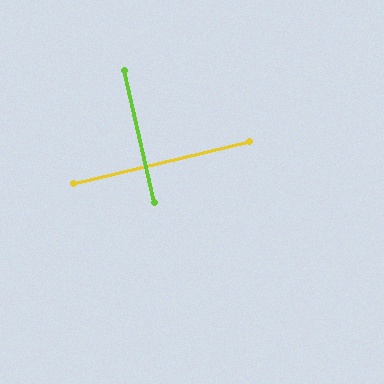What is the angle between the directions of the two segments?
Approximately 89 degrees.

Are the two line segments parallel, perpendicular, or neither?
Perpendicular — they meet at approximately 89°.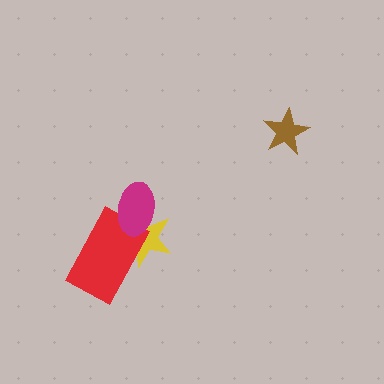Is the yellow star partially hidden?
Yes, it is partially covered by another shape.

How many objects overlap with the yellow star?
2 objects overlap with the yellow star.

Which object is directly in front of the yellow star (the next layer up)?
The red rectangle is directly in front of the yellow star.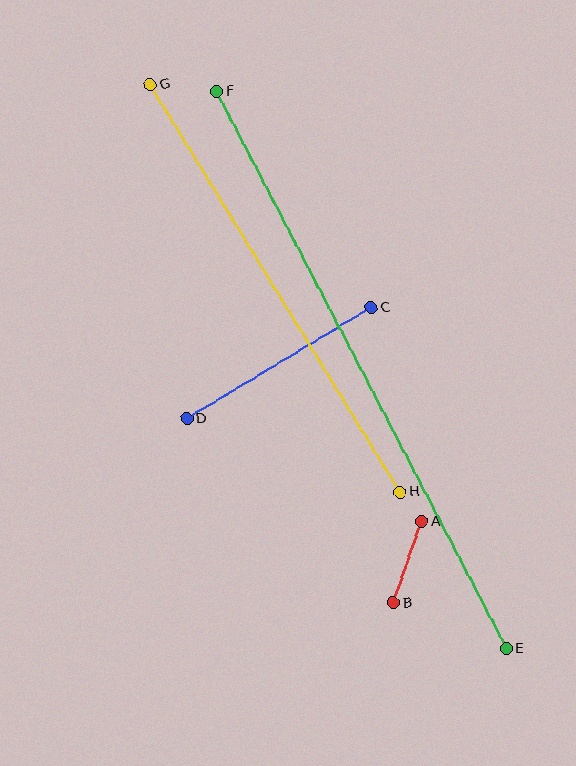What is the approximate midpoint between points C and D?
The midpoint is at approximately (279, 363) pixels.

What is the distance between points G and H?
The distance is approximately 478 pixels.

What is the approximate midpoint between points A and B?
The midpoint is at approximately (407, 562) pixels.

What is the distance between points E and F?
The distance is approximately 628 pixels.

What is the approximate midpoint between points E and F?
The midpoint is at approximately (361, 370) pixels.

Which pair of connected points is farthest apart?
Points E and F are farthest apart.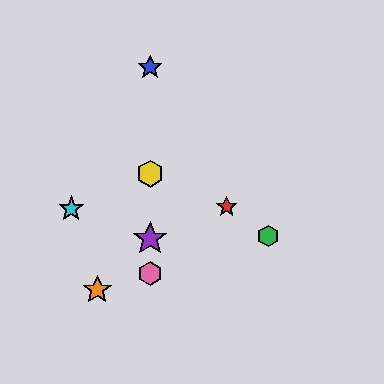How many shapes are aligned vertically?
4 shapes (the blue star, the yellow hexagon, the purple star, the pink hexagon) are aligned vertically.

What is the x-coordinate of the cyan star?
The cyan star is at x≈71.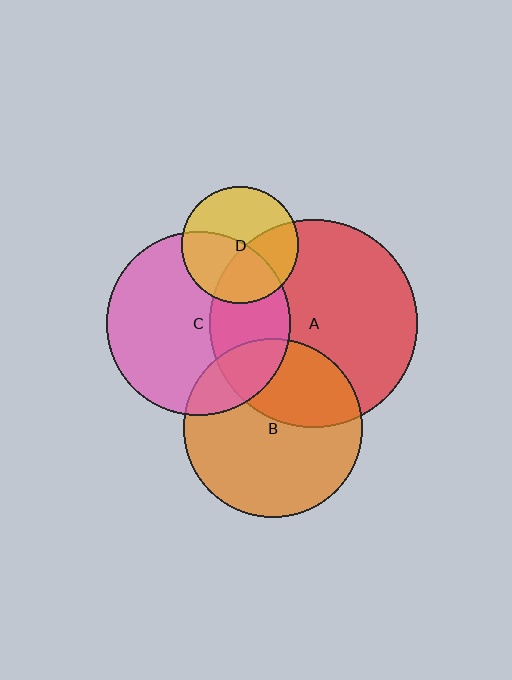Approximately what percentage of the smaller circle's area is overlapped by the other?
Approximately 40%.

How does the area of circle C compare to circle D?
Approximately 2.5 times.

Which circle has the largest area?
Circle A (red).